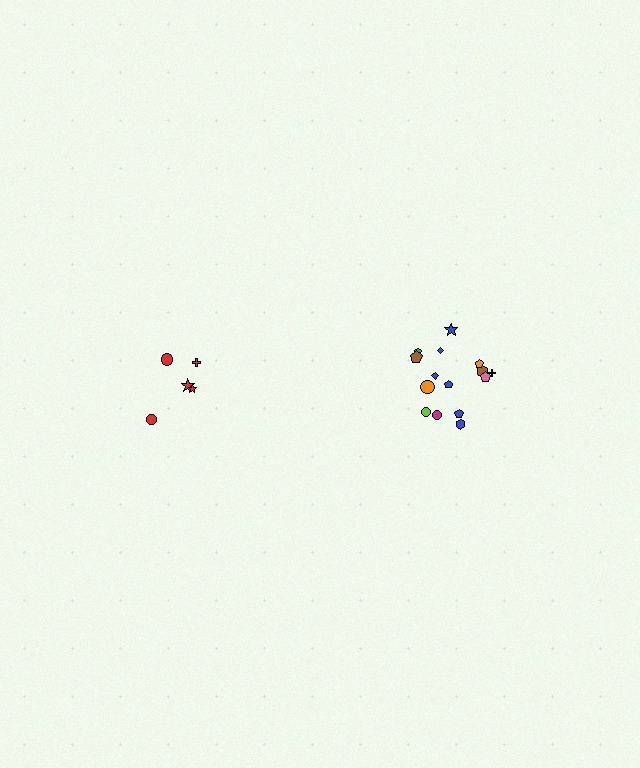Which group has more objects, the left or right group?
The right group.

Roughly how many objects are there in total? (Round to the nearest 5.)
Roughly 20 objects in total.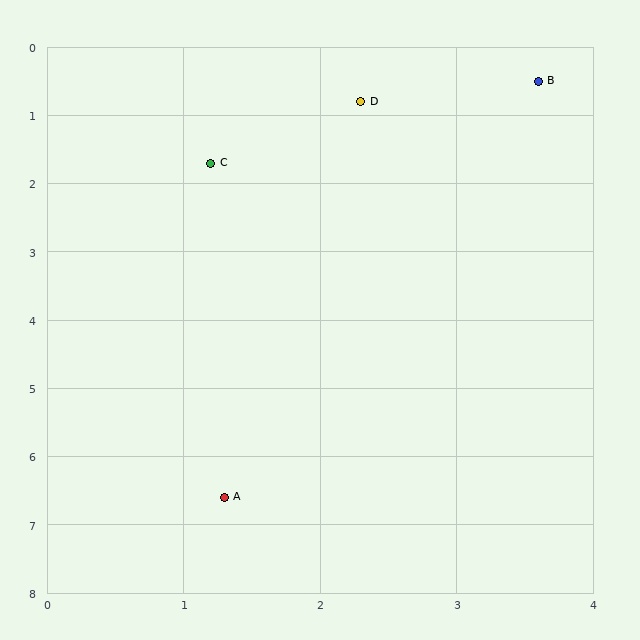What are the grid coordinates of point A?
Point A is at approximately (1.3, 6.6).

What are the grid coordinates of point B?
Point B is at approximately (3.6, 0.5).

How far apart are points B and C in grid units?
Points B and C are about 2.7 grid units apart.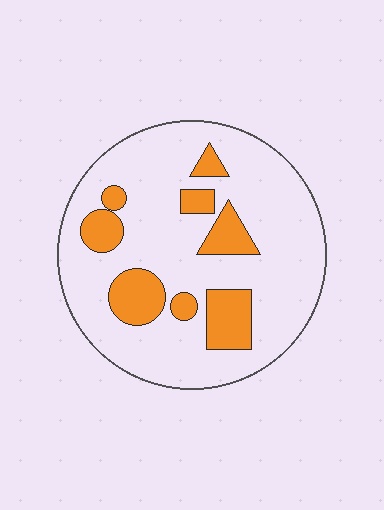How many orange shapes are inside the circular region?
8.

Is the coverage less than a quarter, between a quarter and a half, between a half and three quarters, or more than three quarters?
Less than a quarter.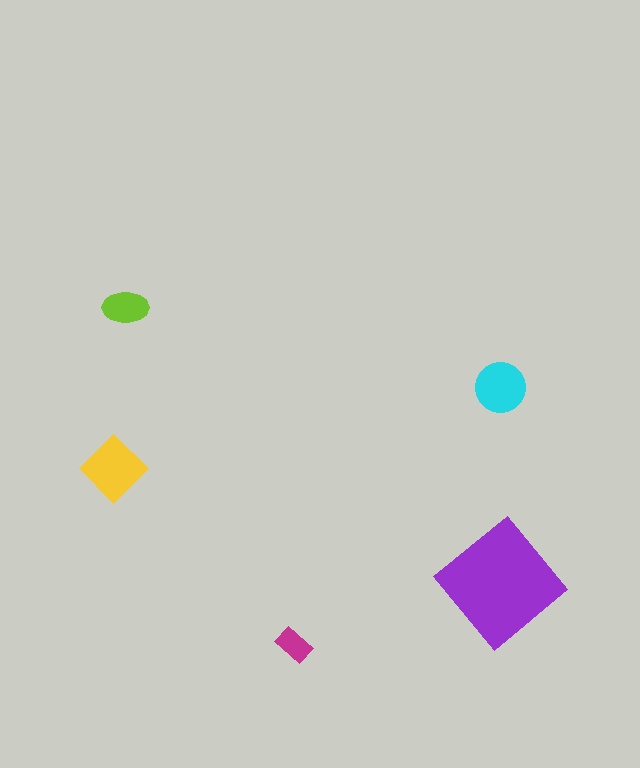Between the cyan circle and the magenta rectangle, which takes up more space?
The cyan circle.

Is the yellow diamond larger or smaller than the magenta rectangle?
Larger.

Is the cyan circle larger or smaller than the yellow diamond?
Smaller.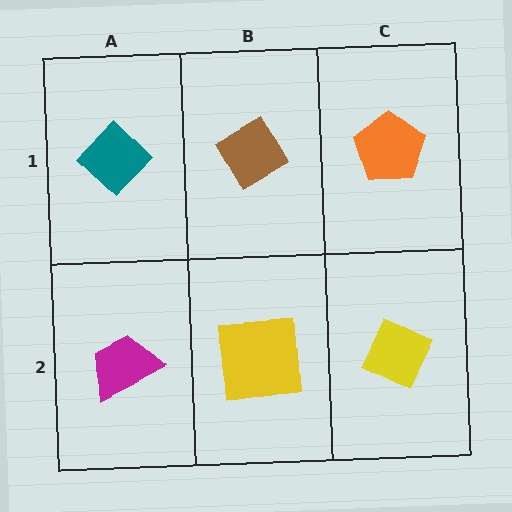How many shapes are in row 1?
3 shapes.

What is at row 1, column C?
An orange pentagon.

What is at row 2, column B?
A yellow square.